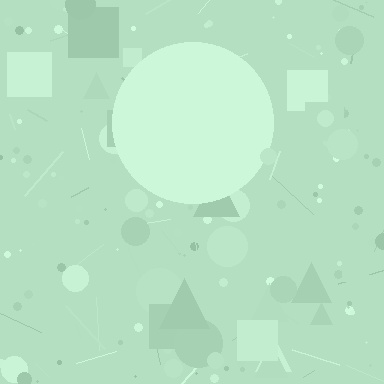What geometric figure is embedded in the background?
A circle is embedded in the background.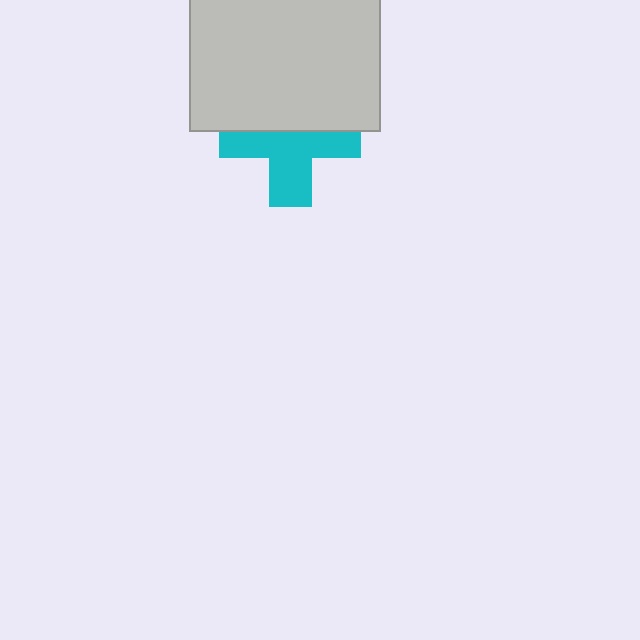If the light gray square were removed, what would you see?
You would see the complete cyan cross.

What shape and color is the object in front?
The object in front is a light gray square.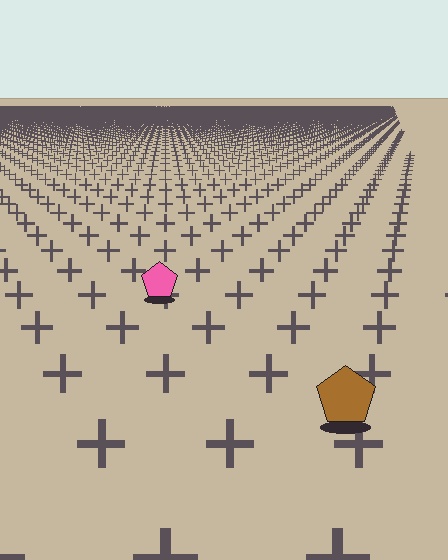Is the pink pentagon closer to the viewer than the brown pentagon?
No. The brown pentagon is closer — you can tell from the texture gradient: the ground texture is coarser near it.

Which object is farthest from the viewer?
The pink pentagon is farthest from the viewer. It appears smaller and the ground texture around it is denser.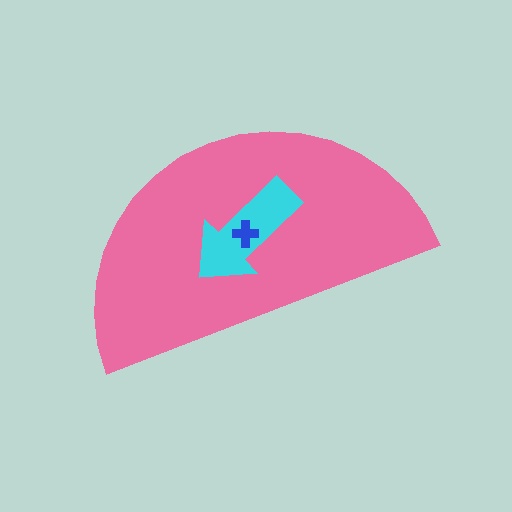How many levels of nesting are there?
3.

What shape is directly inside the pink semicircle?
The cyan arrow.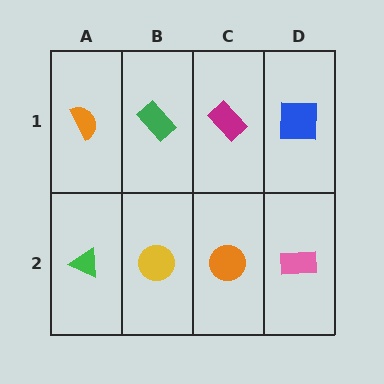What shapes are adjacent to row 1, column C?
An orange circle (row 2, column C), a green rectangle (row 1, column B), a blue square (row 1, column D).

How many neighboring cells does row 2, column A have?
2.